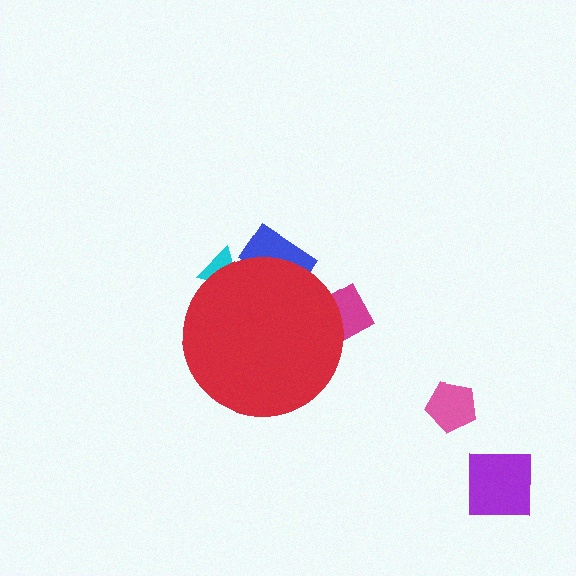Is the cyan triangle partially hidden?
Yes, the cyan triangle is partially hidden behind the red circle.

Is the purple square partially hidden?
No, the purple square is fully visible.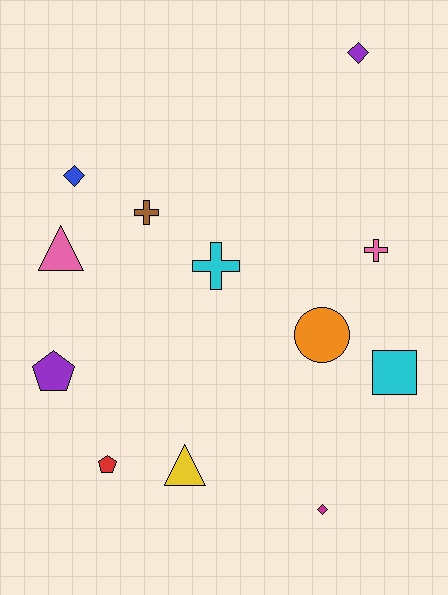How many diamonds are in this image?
There are 3 diamonds.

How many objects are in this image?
There are 12 objects.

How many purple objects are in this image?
There are 2 purple objects.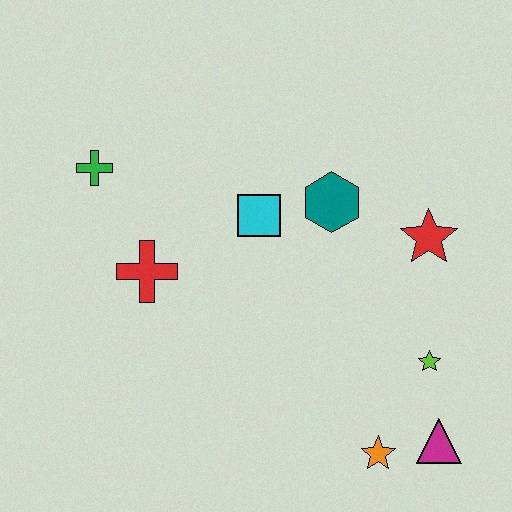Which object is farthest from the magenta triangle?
The green cross is farthest from the magenta triangle.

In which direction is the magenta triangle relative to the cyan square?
The magenta triangle is below the cyan square.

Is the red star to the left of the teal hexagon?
No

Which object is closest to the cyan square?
The teal hexagon is closest to the cyan square.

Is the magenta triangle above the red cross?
No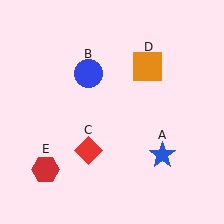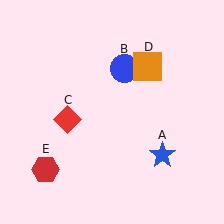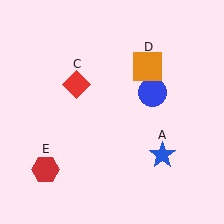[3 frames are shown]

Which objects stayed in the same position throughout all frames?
Blue star (object A) and orange square (object D) and red hexagon (object E) remained stationary.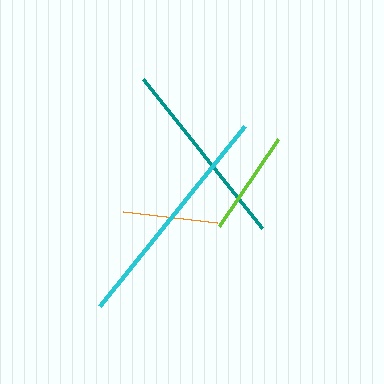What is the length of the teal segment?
The teal segment is approximately 191 pixels long.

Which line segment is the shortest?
The orange line is the shortest at approximately 94 pixels.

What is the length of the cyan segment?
The cyan segment is approximately 231 pixels long.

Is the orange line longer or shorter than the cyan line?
The cyan line is longer than the orange line.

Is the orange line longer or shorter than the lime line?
The lime line is longer than the orange line.